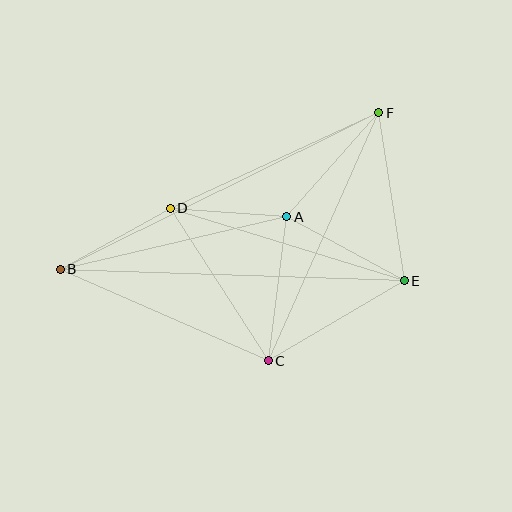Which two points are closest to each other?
Points A and D are closest to each other.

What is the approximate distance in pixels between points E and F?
The distance between E and F is approximately 170 pixels.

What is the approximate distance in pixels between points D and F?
The distance between D and F is approximately 229 pixels.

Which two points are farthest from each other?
Points B and F are farthest from each other.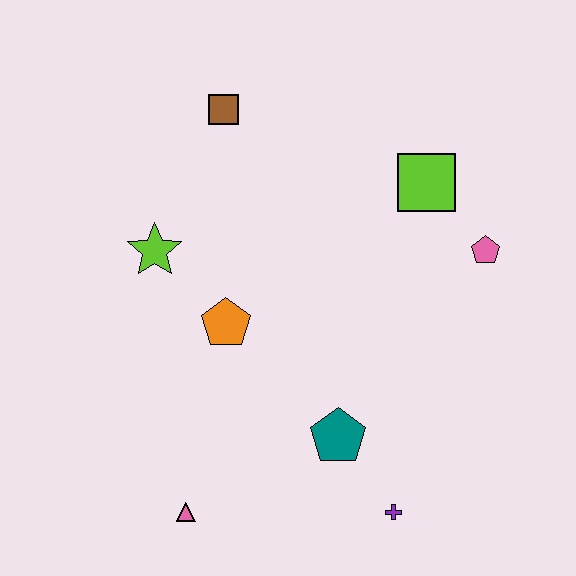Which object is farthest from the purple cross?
The brown square is farthest from the purple cross.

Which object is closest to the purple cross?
The teal pentagon is closest to the purple cross.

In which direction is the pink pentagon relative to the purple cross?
The pink pentagon is above the purple cross.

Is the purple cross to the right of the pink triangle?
Yes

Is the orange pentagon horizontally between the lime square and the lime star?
Yes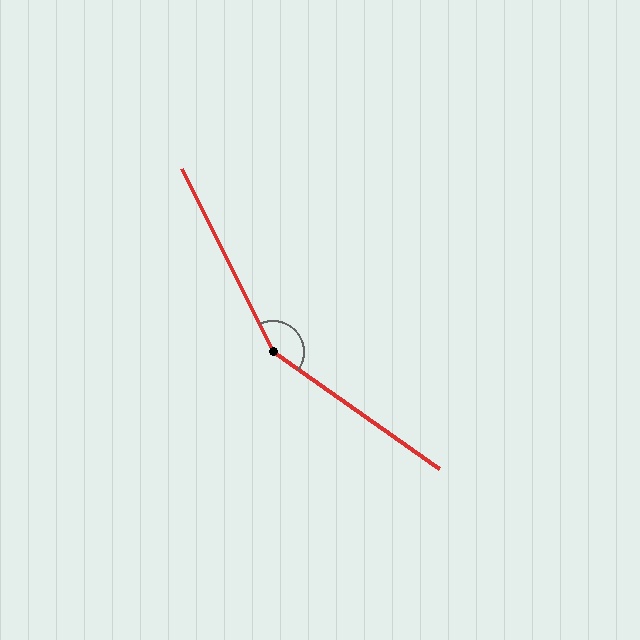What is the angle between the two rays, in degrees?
Approximately 151 degrees.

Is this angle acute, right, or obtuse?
It is obtuse.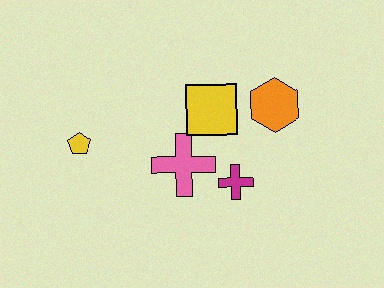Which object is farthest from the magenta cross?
The yellow pentagon is farthest from the magenta cross.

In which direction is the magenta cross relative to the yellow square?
The magenta cross is below the yellow square.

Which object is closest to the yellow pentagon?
The pink cross is closest to the yellow pentagon.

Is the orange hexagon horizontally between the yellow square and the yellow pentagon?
No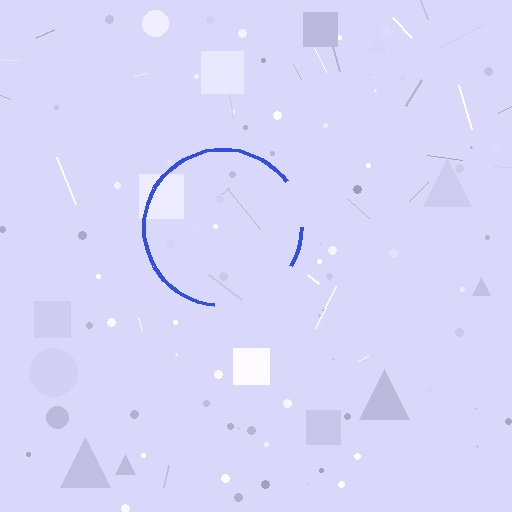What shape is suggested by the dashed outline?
The dashed outline suggests a circle.